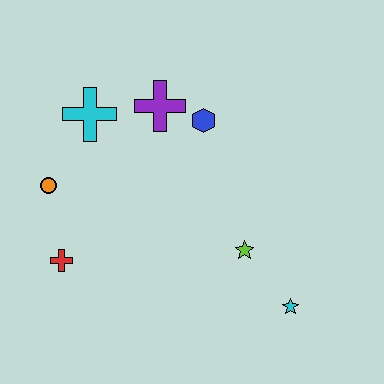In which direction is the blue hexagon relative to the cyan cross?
The blue hexagon is to the right of the cyan cross.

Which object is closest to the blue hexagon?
The purple cross is closest to the blue hexagon.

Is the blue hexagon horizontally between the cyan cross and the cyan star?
Yes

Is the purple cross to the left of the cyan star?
Yes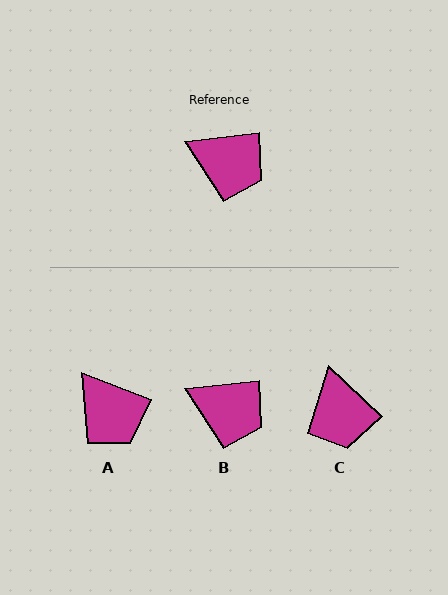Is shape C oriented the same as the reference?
No, it is off by about 50 degrees.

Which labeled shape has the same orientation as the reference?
B.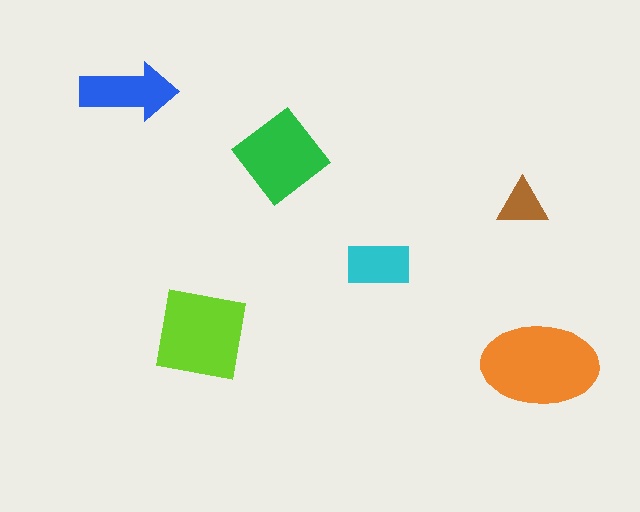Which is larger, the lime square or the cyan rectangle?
The lime square.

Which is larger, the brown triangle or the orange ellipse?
The orange ellipse.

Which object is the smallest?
The brown triangle.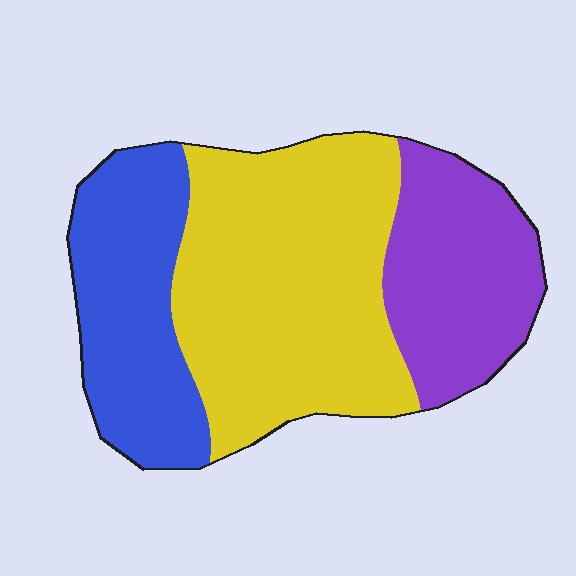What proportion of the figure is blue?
Blue takes up between a sixth and a third of the figure.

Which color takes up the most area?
Yellow, at roughly 50%.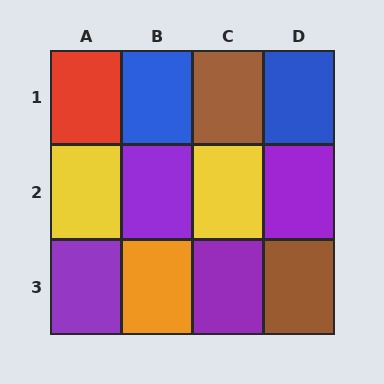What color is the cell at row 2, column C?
Yellow.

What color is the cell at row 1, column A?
Red.